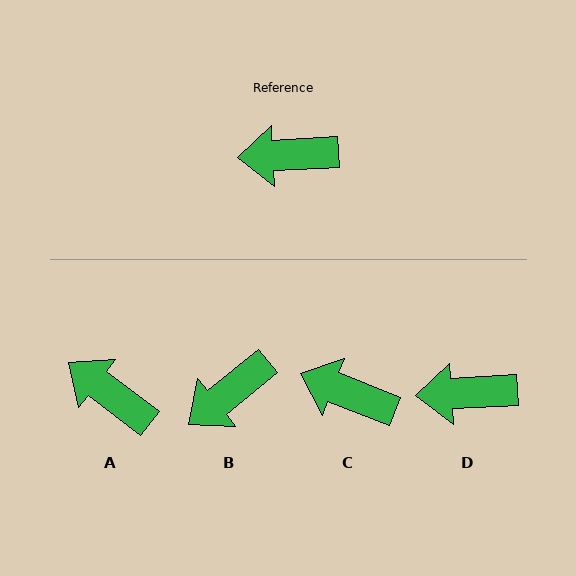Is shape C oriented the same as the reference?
No, it is off by about 25 degrees.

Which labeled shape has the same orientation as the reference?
D.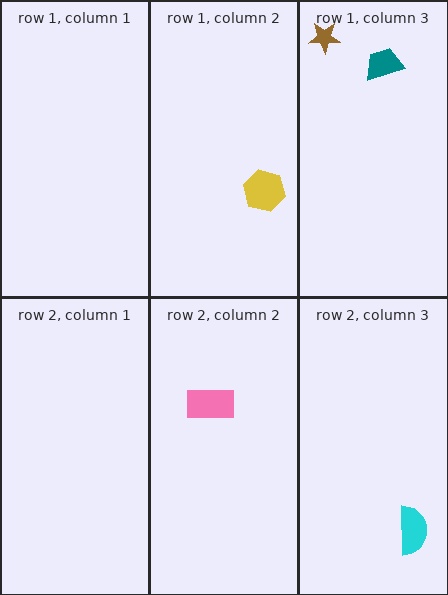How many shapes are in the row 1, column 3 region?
2.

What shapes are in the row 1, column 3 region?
The teal trapezoid, the brown star.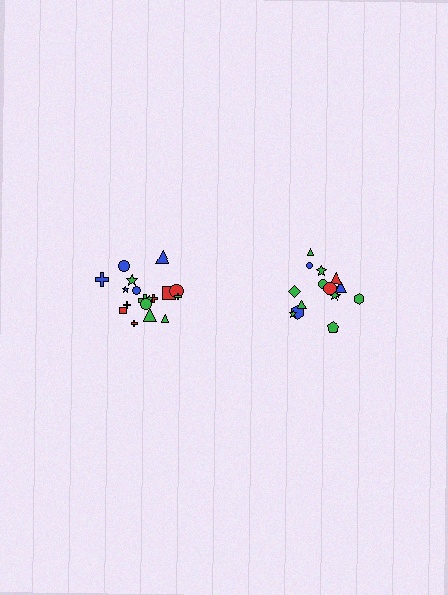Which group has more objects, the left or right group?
The left group.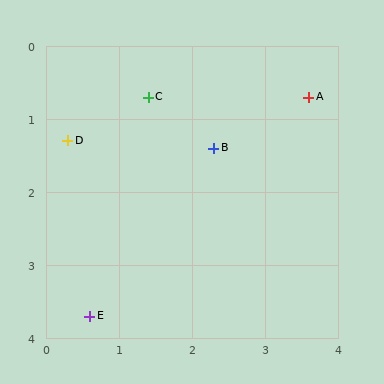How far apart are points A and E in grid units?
Points A and E are about 4.2 grid units apart.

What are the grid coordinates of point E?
Point E is at approximately (0.6, 3.7).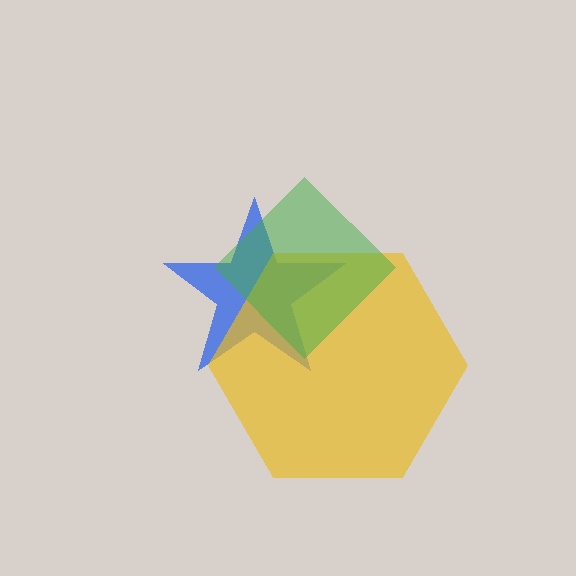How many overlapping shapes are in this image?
There are 3 overlapping shapes in the image.